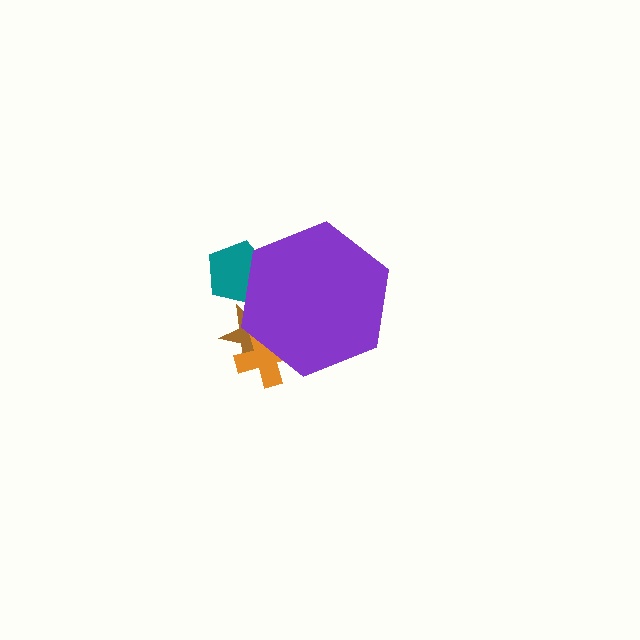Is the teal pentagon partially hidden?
Yes, the teal pentagon is partially hidden behind the purple hexagon.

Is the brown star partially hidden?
Yes, the brown star is partially hidden behind the purple hexagon.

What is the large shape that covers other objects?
A purple hexagon.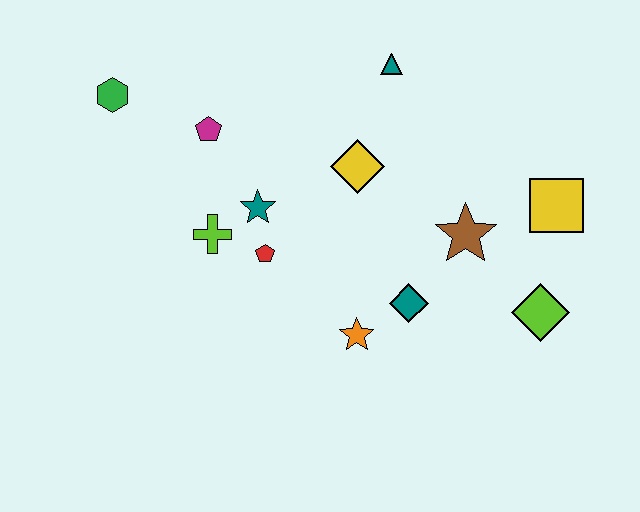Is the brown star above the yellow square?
No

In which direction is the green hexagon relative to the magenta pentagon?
The green hexagon is to the left of the magenta pentagon.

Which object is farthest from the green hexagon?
The lime diamond is farthest from the green hexagon.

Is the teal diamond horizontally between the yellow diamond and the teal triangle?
No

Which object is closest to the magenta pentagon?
The teal star is closest to the magenta pentagon.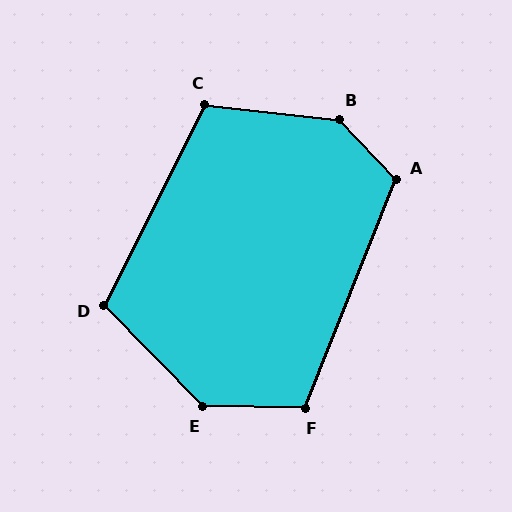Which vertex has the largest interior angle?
B, at approximately 140 degrees.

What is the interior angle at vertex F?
Approximately 111 degrees (obtuse).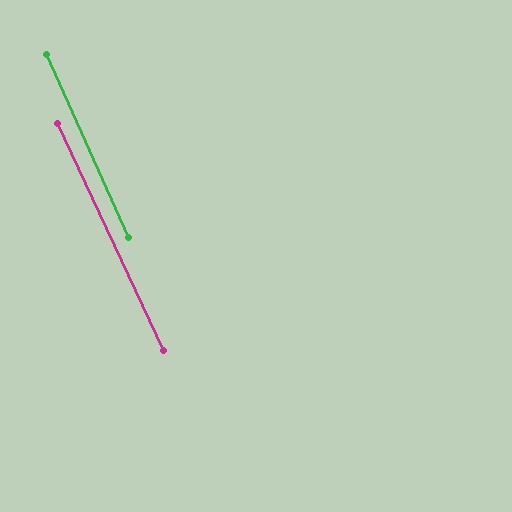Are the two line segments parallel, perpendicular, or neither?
Parallel — their directions differ by only 0.6°.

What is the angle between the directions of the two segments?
Approximately 1 degree.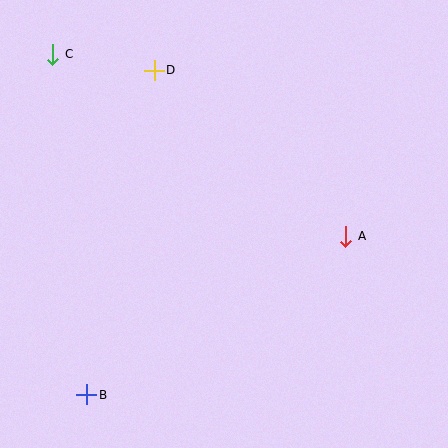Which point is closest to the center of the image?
Point A at (346, 236) is closest to the center.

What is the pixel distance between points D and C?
The distance between D and C is 103 pixels.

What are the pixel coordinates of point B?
Point B is at (87, 395).